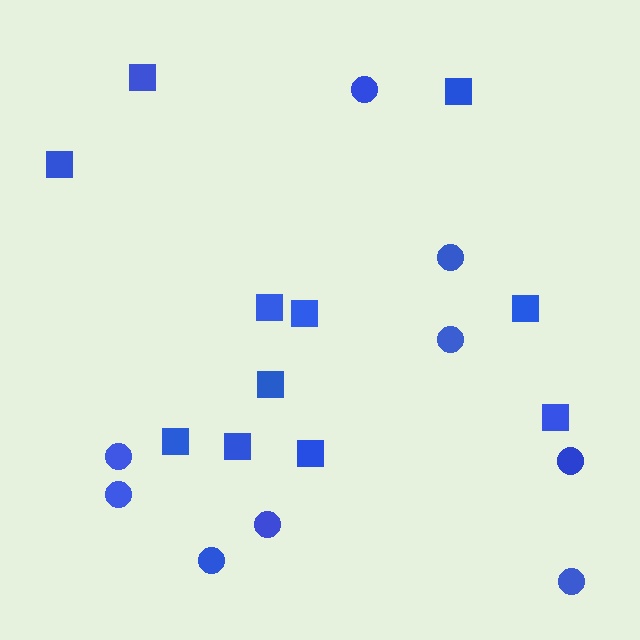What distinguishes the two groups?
There are 2 groups: one group of squares (11) and one group of circles (9).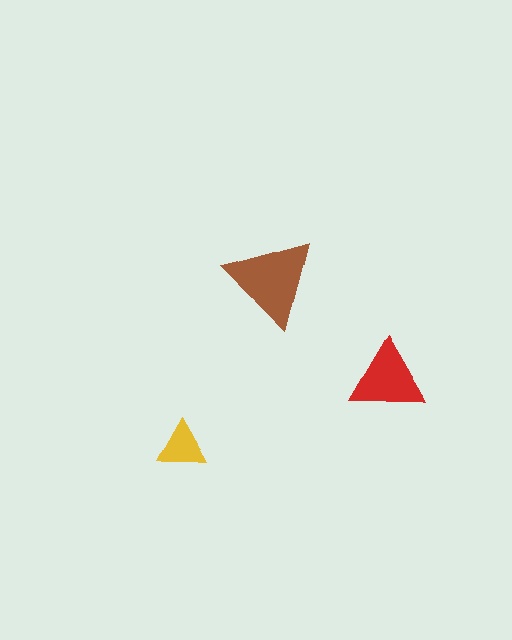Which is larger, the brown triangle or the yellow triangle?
The brown one.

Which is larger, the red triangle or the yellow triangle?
The red one.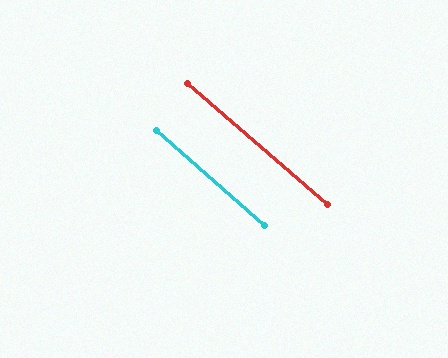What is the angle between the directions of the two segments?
Approximately 0 degrees.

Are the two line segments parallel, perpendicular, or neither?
Parallel — their directions differ by only 0.2°.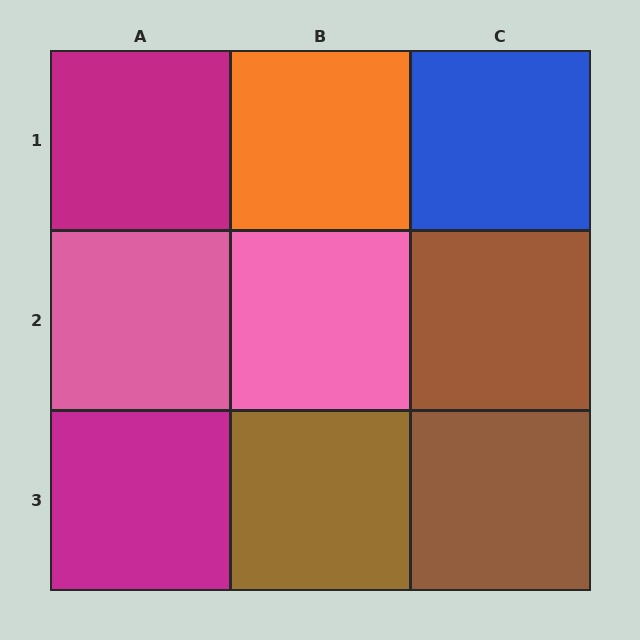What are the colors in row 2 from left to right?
Pink, pink, brown.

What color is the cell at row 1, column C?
Blue.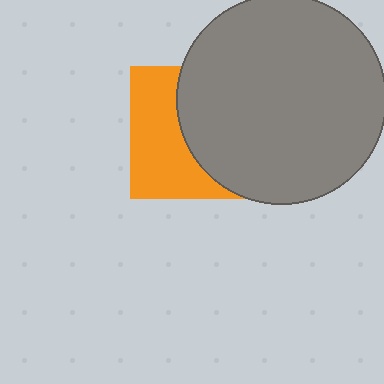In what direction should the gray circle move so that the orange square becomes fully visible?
The gray circle should move right. That is the shortest direction to clear the overlap and leave the orange square fully visible.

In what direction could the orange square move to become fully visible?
The orange square could move left. That would shift it out from behind the gray circle entirely.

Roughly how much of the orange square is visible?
About half of it is visible (roughly 46%).